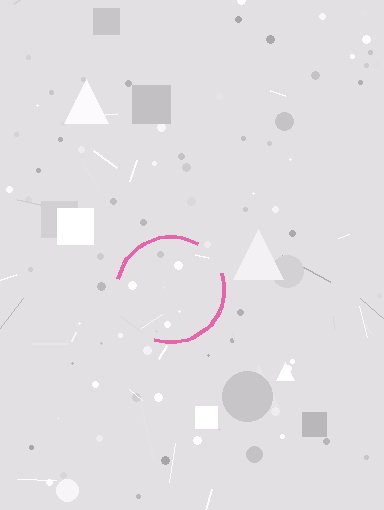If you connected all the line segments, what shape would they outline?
They would outline a circle.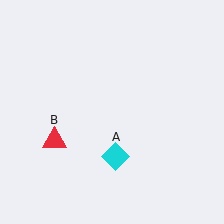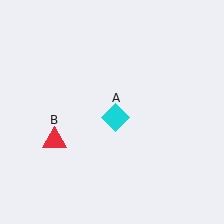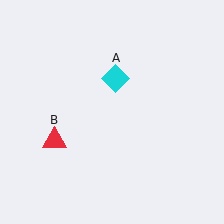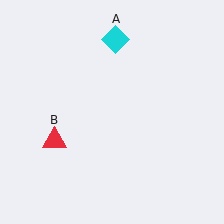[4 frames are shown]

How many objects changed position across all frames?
1 object changed position: cyan diamond (object A).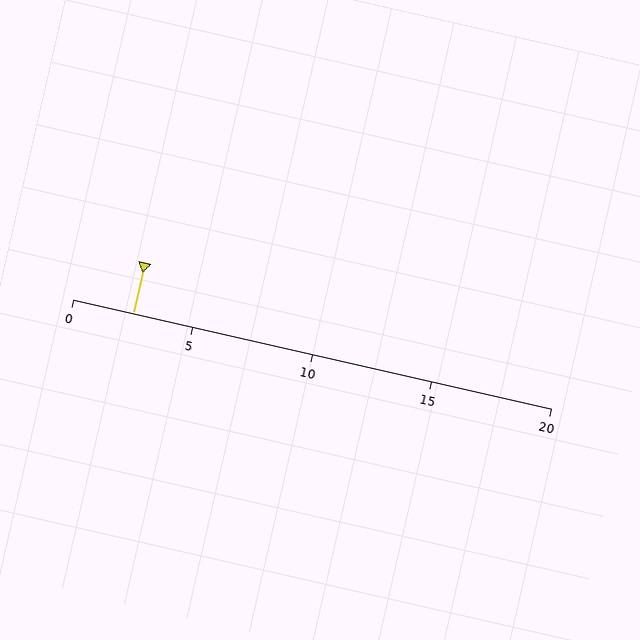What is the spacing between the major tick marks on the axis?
The major ticks are spaced 5 apart.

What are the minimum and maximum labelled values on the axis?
The axis runs from 0 to 20.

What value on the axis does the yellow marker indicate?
The marker indicates approximately 2.5.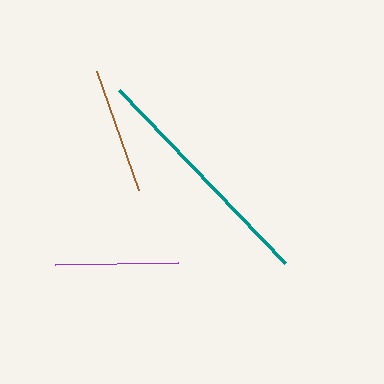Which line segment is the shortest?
The purple line is the shortest at approximately 123 pixels.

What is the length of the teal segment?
The teal segment is approximately 239 pixels long.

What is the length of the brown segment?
The brown segment is approximately 126 pixels long.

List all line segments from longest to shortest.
From longest to shortest: teal, brown, purple.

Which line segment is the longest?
The teal line is the longest at approximately 239 pixels.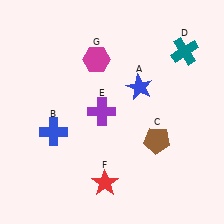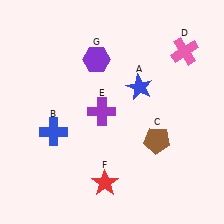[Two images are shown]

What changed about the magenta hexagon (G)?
In Image 1, G is magenta. In Image 2, it changed to purple.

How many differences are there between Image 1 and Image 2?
There are 2 differences between the two images.